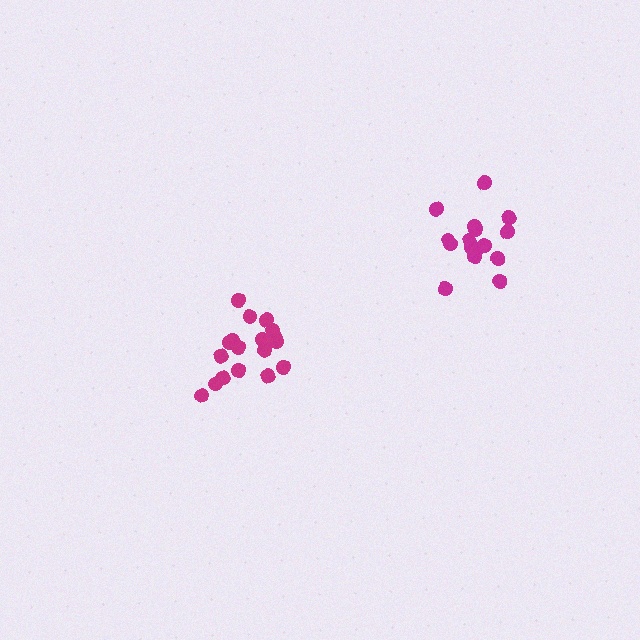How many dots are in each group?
Group 1: 16 dots, Group 2: 18 dots (34 total).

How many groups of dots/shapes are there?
There are 2 groups.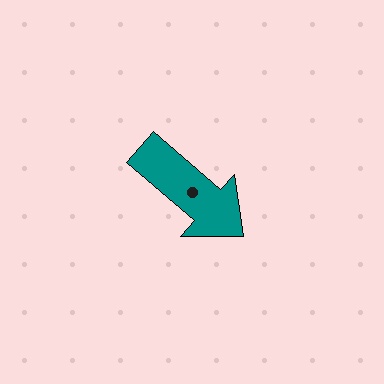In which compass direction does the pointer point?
Southeast.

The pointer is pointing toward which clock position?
Roughly 4 o'clock.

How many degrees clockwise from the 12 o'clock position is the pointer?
Approximately 131 degrees.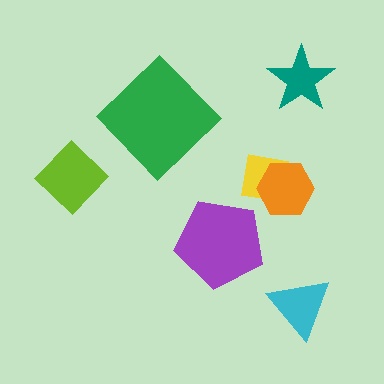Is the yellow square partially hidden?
Yes, it is partially covered by another shape.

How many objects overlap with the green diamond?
0 objects overlap with the green diamond.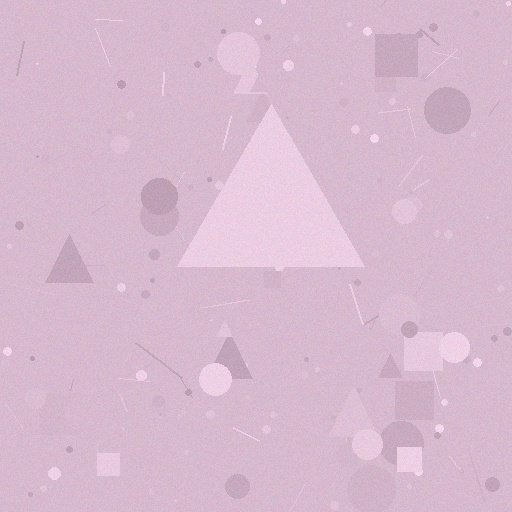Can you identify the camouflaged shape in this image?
The camouflaged shape is a triangle.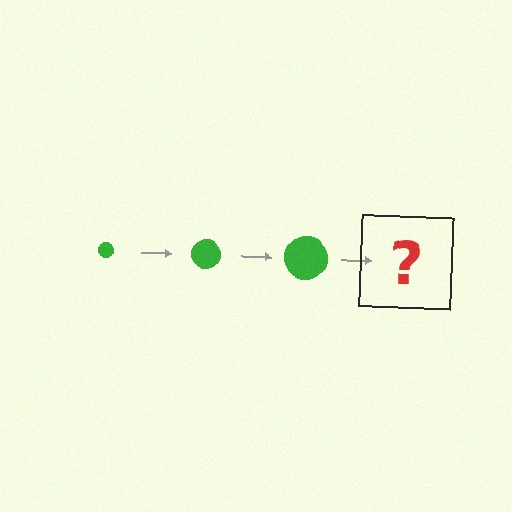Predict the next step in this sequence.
The next step is a green circle, larger than the previous one.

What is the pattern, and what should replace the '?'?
The pattern is that the circle gets progressively larger each step. The '?' should be a green circle, larger than the previous one.